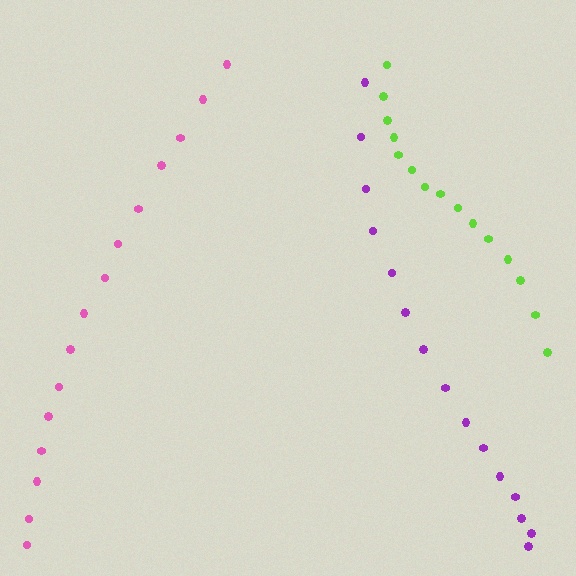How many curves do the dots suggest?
There are 3 distinct paths.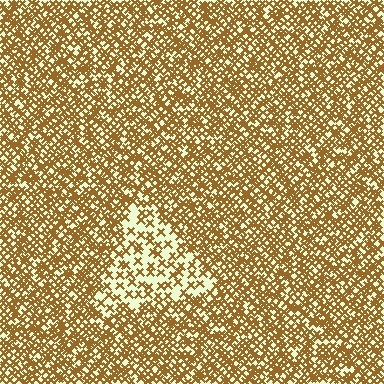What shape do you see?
I see a triangle.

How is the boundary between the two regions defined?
The boundary is defined by a change in element density (approximately 2.3x ratio). All elements are the same color, size, and shape.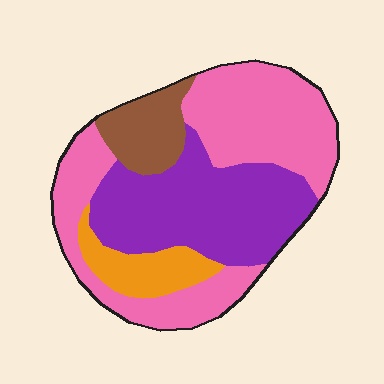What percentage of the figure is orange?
Orange covers 10% of the figure.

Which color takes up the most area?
Pink, at roughly 45%.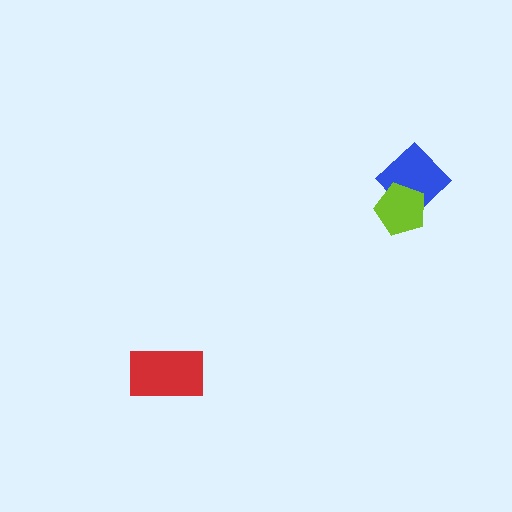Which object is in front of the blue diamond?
The lime pentagon is in front of the blue diamond.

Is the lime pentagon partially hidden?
No, no other shape covers it.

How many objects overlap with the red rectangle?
0 objects overlap with the red rectangle.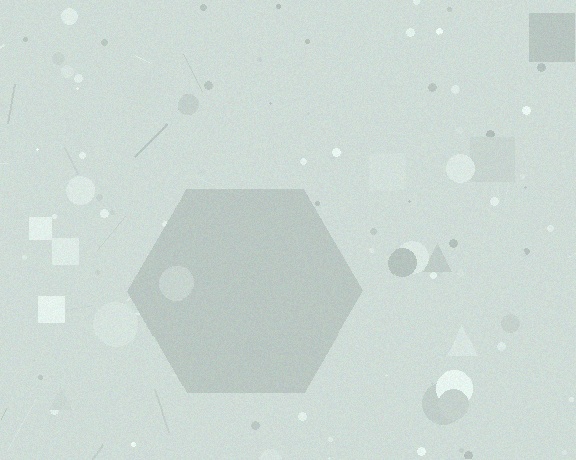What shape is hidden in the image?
A hexagon is hidden in the image.